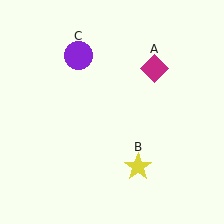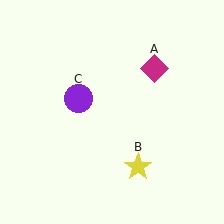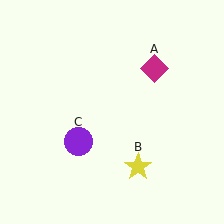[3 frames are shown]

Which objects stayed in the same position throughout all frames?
Magenta diamond (object A) and yellow star (object B) remained stationary.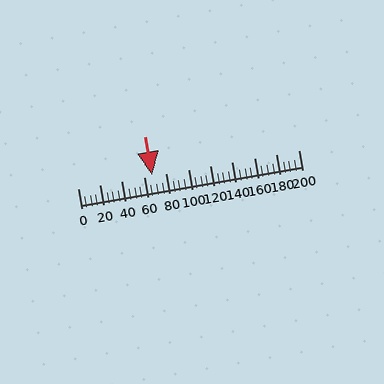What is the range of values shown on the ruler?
The ruler shows values from 0 to 200.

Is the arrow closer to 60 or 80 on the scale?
The arrow is closer to 60.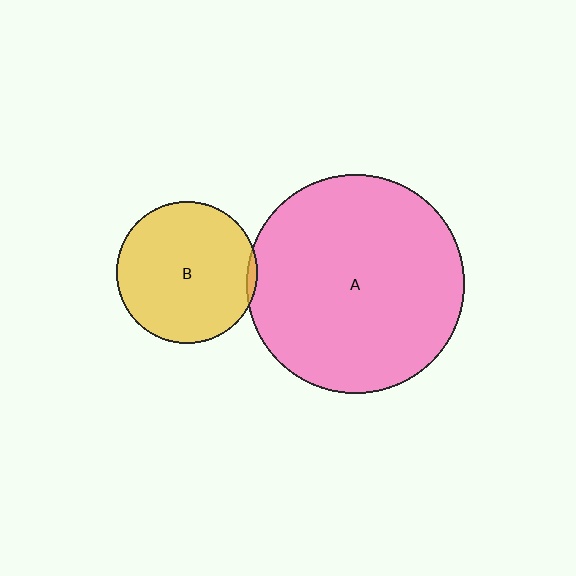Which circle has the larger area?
Circle A (pink).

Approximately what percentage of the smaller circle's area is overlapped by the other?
Approximately 5%.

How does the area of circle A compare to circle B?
Approximately 2.4 times.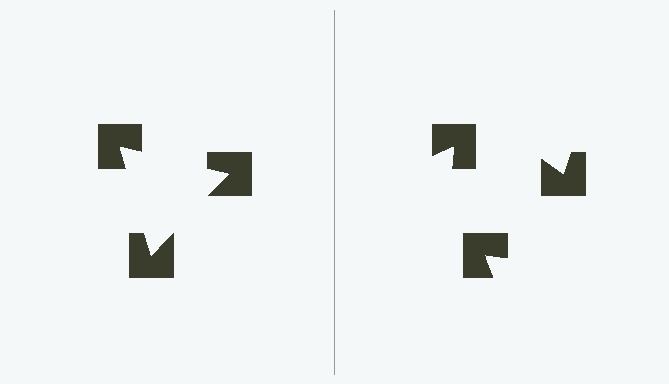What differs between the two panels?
The notched squares are positioned identically on both sides; only the wedge orientations differ. On the left they align to a triangle; on the right they are misaligned.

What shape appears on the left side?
An illusory triangle.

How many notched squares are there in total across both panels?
6 — 3 on each side.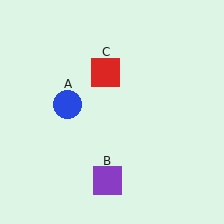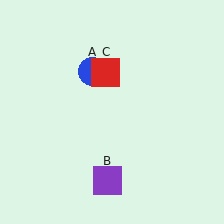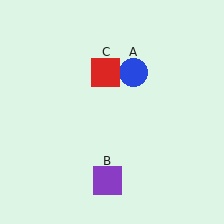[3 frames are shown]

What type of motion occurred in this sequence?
The blue circle (object A) rotated clockwise around the center of the scene.